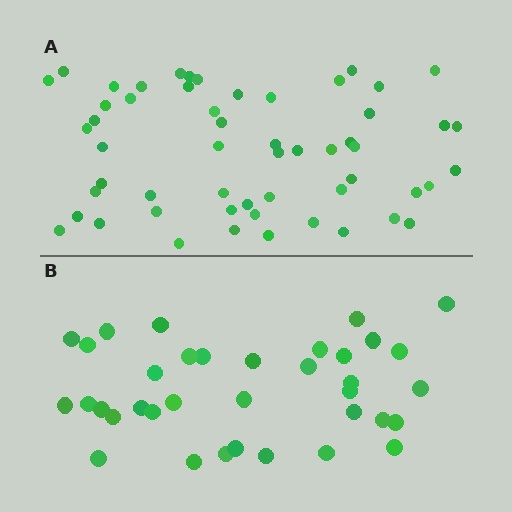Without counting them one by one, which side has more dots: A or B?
Region A (the top region) has more dots.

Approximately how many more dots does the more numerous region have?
Region A has approximately 20 more dots than region B.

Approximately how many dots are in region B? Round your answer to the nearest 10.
About 40 dots. (The exact count is 36, which rounds to 40.)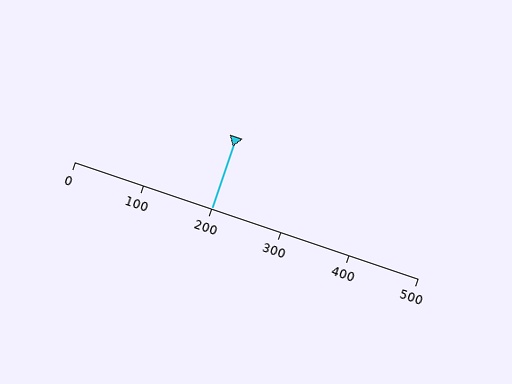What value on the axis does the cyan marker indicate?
The marker indicates approximately 200.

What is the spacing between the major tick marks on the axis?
The major ticks are spaced 100 apart.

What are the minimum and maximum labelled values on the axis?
The axis runs from 0 to 500.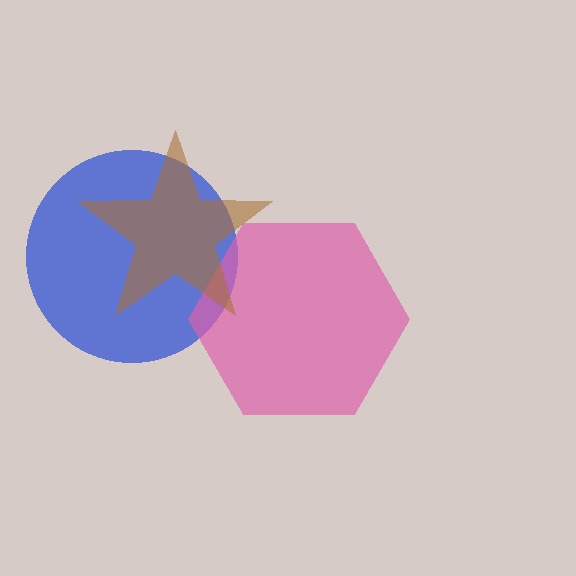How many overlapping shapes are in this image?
There are 3 overlapping shapes in the image.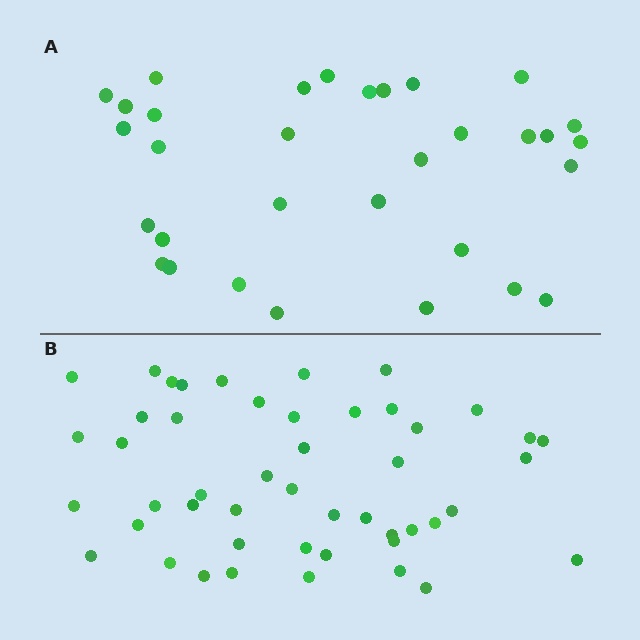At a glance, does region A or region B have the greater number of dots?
Region B (the bottom region) has more dots.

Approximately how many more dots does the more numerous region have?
Region B has approximately 15 more dots than region A.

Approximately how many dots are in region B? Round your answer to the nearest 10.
About 50 dots. (The exact count is 48, which rounds to 50.)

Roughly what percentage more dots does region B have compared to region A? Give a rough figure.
About 50% more.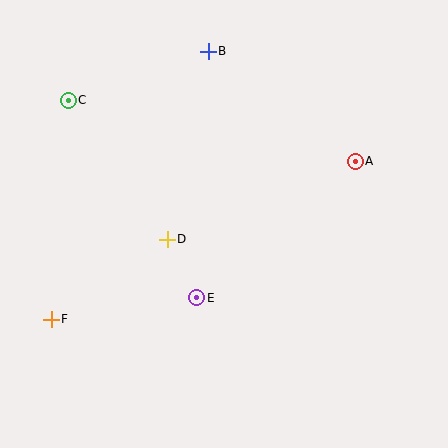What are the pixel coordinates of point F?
Point F is at (51, 319).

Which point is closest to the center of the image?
Point D at (167, 239) is closest to the center.